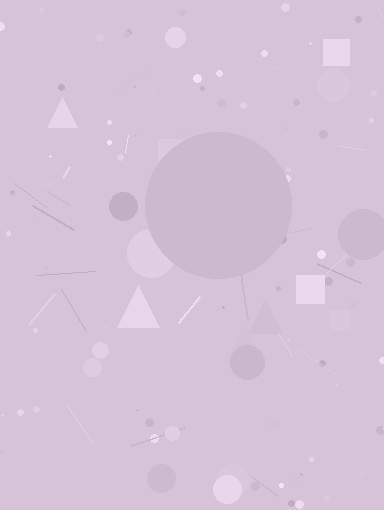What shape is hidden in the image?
A circle is hidden in the image.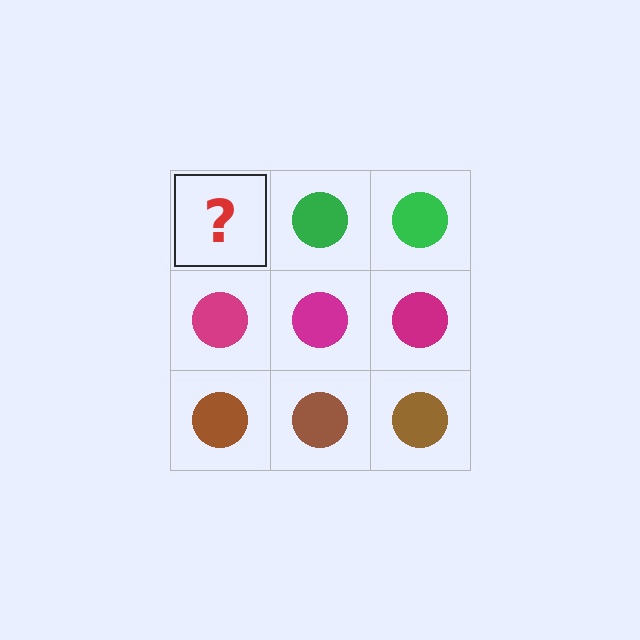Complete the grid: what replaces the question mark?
The question mark should be replaced with a green circle.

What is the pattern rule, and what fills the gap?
The rule is that each row has a consistent color. The gap should be filled with a green circle.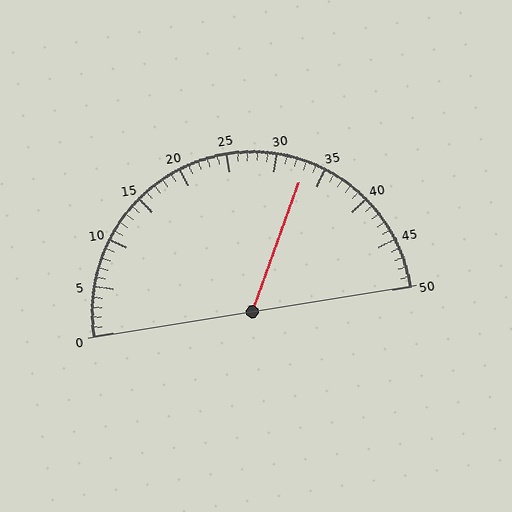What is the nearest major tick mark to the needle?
The nearest major tick mark is 35.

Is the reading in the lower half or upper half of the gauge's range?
The reading is in the upper half of the range (0 to 50).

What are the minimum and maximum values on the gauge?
The gauge ranges from 0 to 50.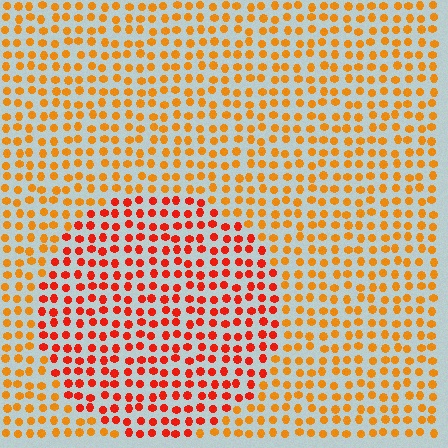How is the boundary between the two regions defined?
The boundary is defined purely by a slight shift in hue (about 30 degrees). Spacing, size, and orientation are identical on both sides.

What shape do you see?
I see a circle.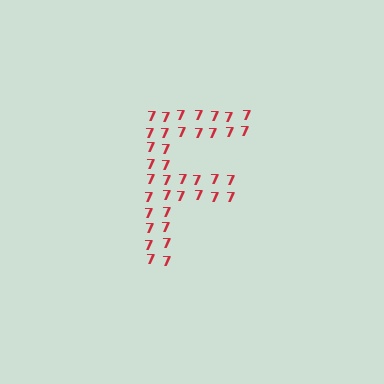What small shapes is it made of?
It is made of small digit 7's.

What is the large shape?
The large shape is the letter F.